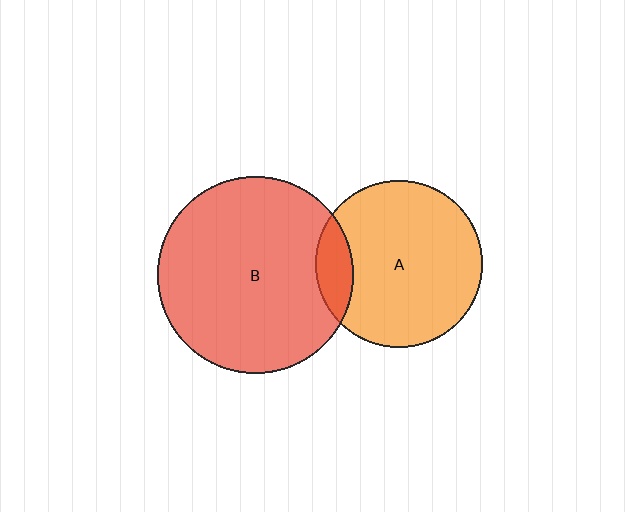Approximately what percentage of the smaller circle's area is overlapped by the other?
Approximately 15%.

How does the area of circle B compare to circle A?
Approximately 1.4 times.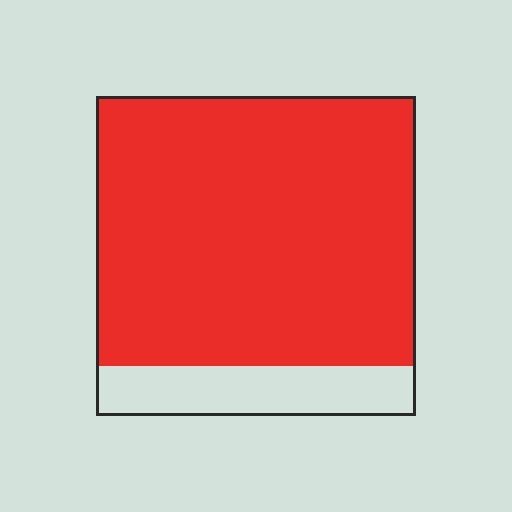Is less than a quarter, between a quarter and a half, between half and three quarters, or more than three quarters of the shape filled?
More than three quarters.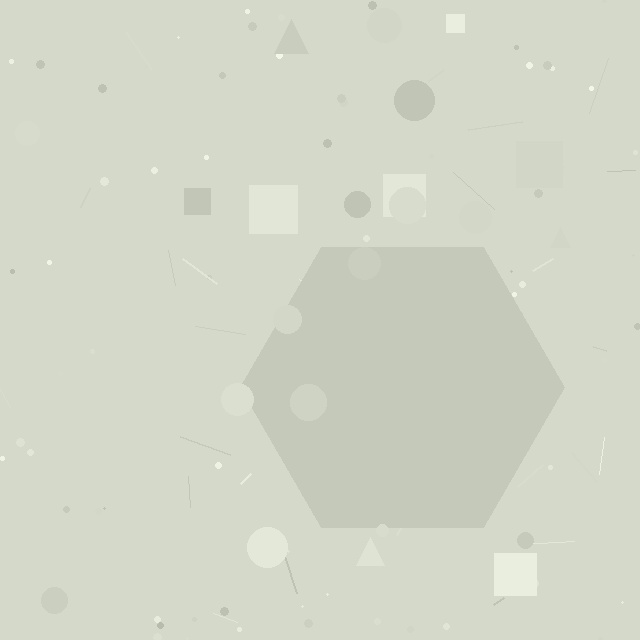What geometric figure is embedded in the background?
A hexagon is embedded in the background.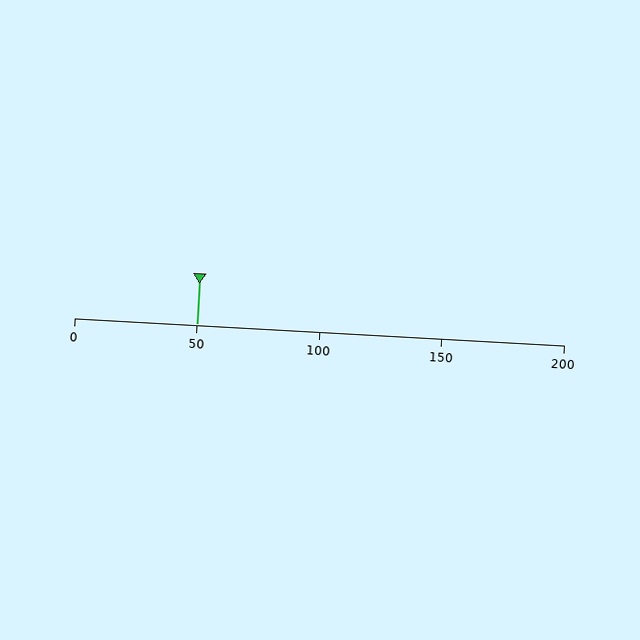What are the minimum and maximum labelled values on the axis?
The axis runs from 0 to 200.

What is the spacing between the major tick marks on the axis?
The major ticks are spaced 50 apart.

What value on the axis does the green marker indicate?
The marker indicates approximately 50.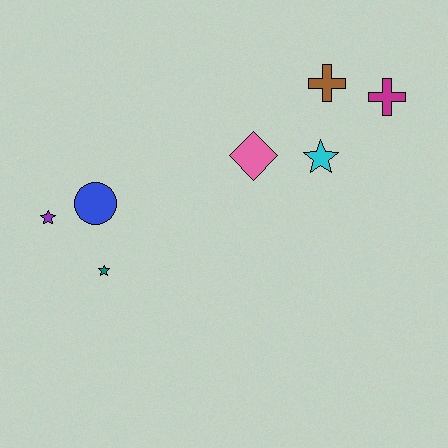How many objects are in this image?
There are 7 objects.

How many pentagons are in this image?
There are no pentagons.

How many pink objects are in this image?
There is 1 pink object.